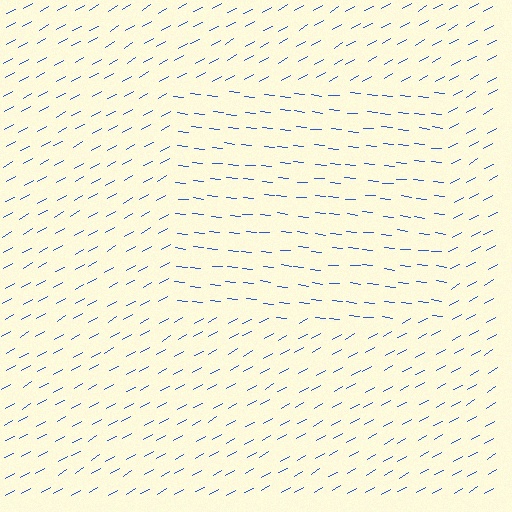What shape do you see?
I see a rectangle.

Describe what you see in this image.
The image is filled with small blue line segments. A rectangle region in the image has lines oriented differently from the surrounding lines, creating a visible texture boundary.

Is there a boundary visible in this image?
Yes, there is a texture boundary formed by a change in line orientation.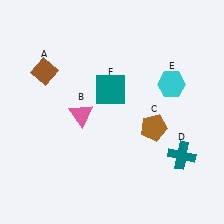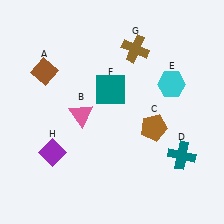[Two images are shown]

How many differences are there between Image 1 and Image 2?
There are 2 differences between the two images.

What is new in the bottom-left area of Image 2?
A purple diamond (H) was added in the bottom-left area of Image 2.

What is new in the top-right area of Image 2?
A brown cross (G) was added in the top-right area of Image 2.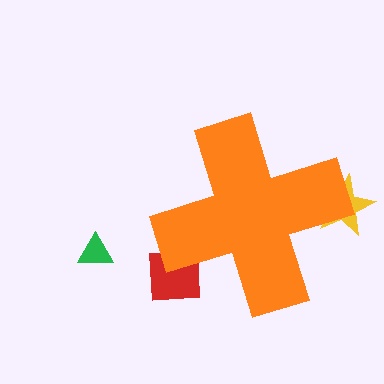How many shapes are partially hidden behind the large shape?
2 shapes are partially hidden.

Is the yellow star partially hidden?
Yes, the yellow star is partially hidden behind the orange cross.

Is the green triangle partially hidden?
No, the green triangle is fully visible.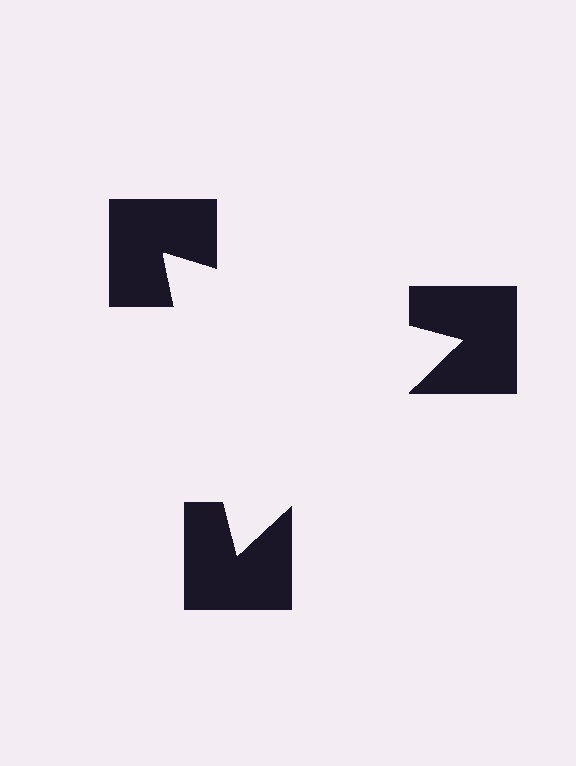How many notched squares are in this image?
There are 3 — one at each vertex of the illusory triangle.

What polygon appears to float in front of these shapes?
An illusory triangle — its edges are inferred from the aligned wedge cuts in the notched squares, not physically drawn.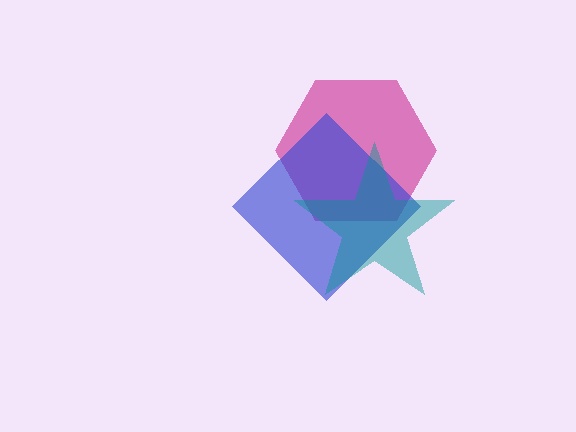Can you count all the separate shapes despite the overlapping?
Yes, there are 3 separate shapes.